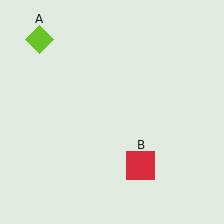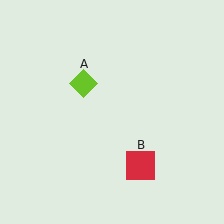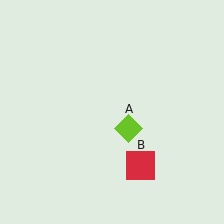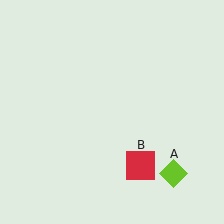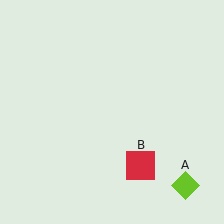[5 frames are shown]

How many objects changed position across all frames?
1 object changed position: lime diamond (object A).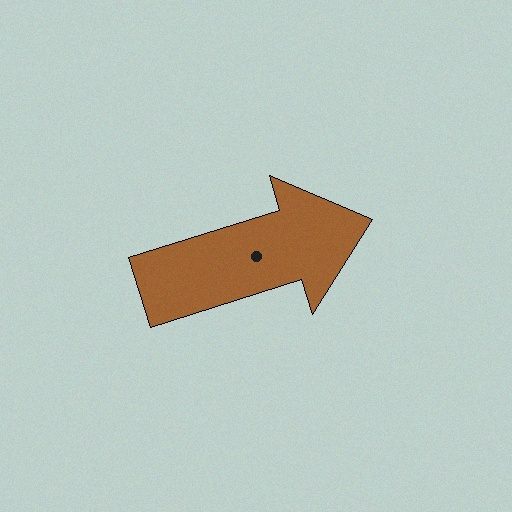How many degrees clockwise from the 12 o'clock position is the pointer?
Approximately 73 degrees.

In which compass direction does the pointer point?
East.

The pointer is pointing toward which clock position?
Roughly 2 o'clock.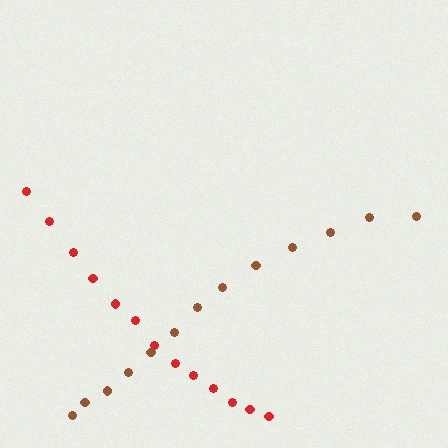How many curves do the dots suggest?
There are 2 distinct paths.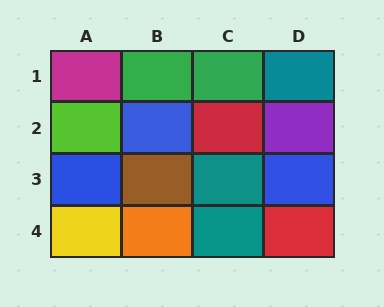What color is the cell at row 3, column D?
Blue.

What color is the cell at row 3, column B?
Brown.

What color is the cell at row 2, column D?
Purple.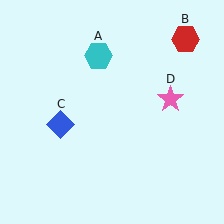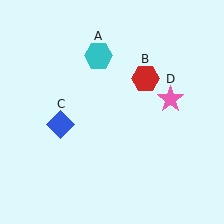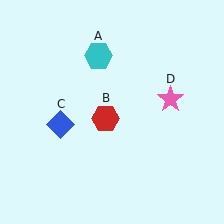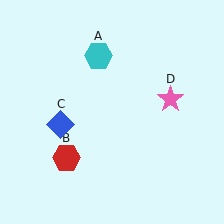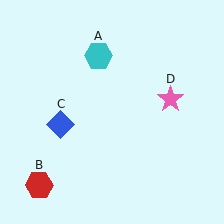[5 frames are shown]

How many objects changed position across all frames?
1 object changed position: red hexagon (object B).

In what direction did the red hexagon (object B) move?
The red hexagon (object B) moved down and to the left.